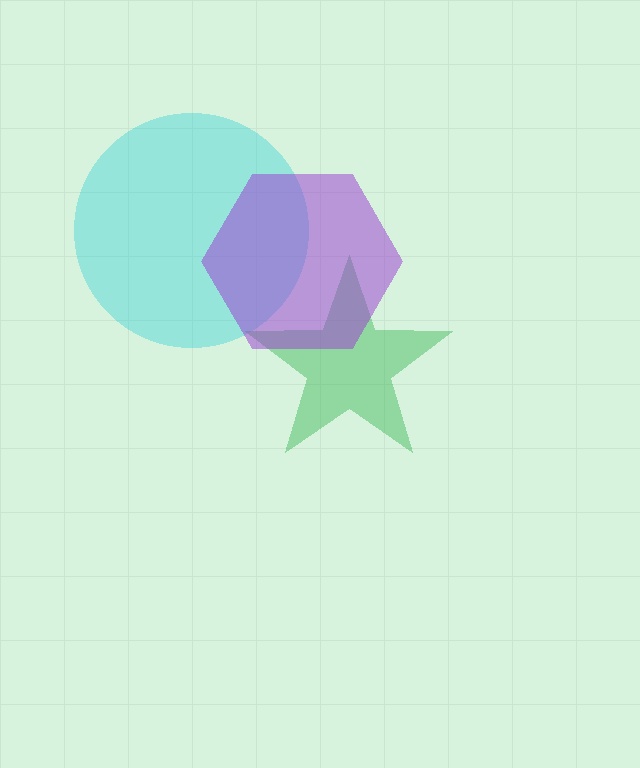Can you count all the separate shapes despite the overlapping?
Yes, there are 3 separate shapes.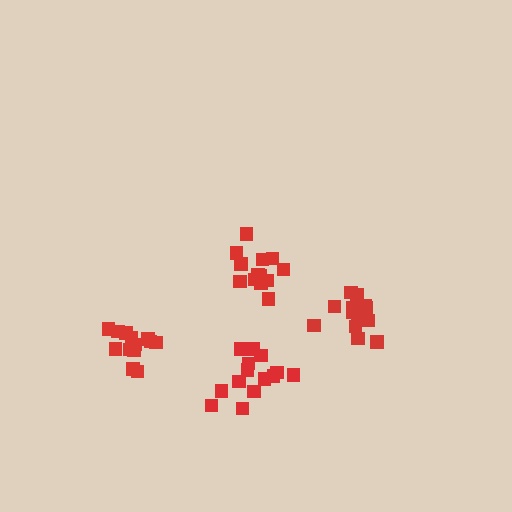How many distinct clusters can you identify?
There are 4 distinct clusters.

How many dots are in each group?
Group 1: 13 dots, Group 2: 14 dots, Group 3: 13 dots, Group 4: 13 dots (53 total).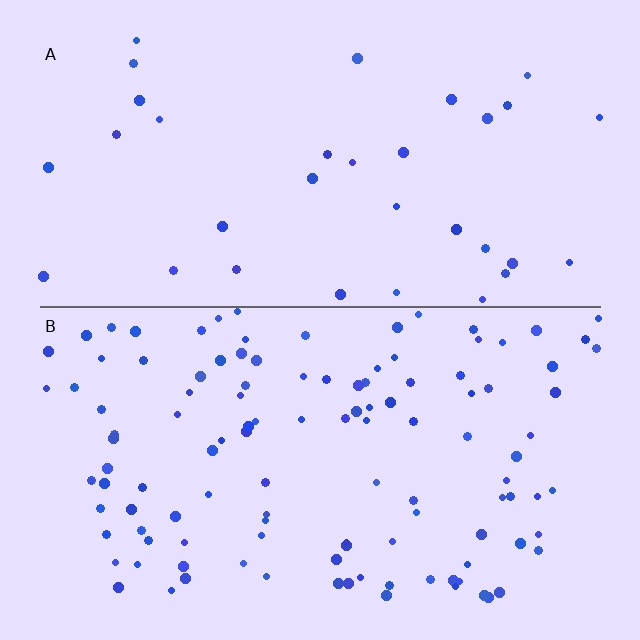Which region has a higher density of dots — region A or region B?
B (the bottom).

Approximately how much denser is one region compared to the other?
Approximately 3.5× — region B over region A.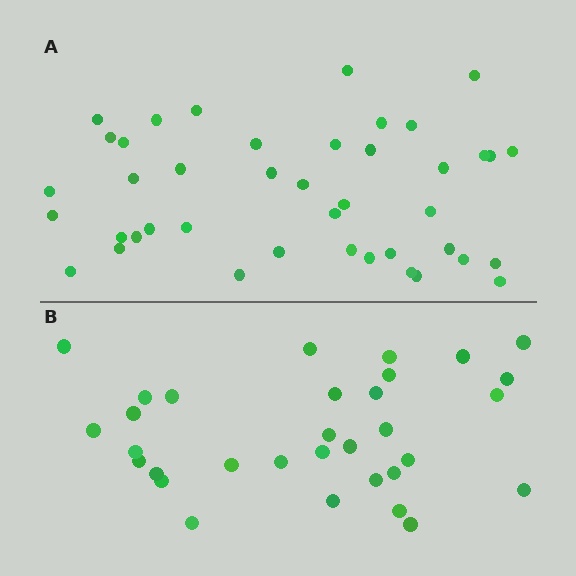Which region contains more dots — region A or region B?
Region A (the top region) has more dots.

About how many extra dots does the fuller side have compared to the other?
Region A has roughly 10 or so more dots than region B.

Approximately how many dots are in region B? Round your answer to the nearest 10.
About 30 dots. (The exact count is 32, which rounds to 30.)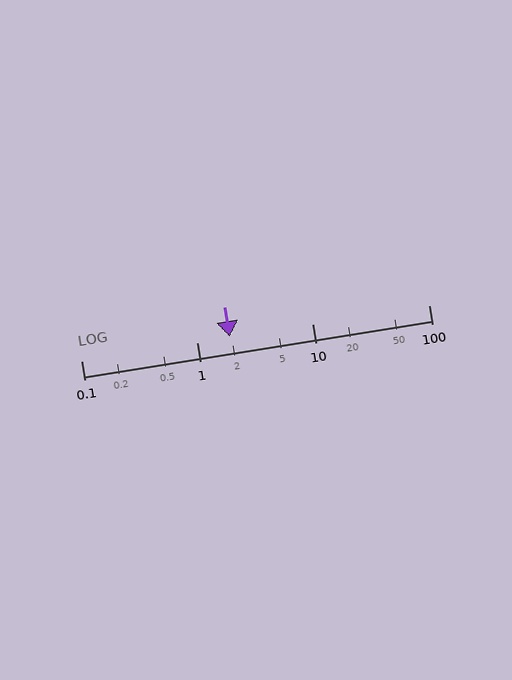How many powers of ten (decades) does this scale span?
The scale spans 3 decades, from 0.1 to 100.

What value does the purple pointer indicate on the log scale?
The pointer indicates approximately 1.9.